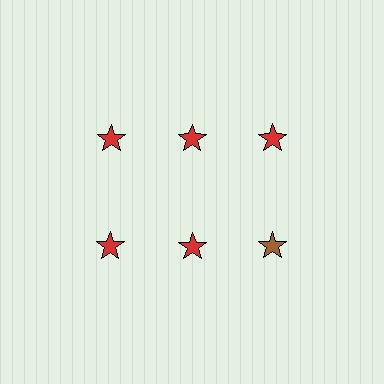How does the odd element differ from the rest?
It has a different color: brown instead of red.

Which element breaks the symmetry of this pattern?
The brown star in the second row, center column breaks the symmetry. All other shapes are red stars.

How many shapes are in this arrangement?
There are 6 shapes arranged in a grid pattern.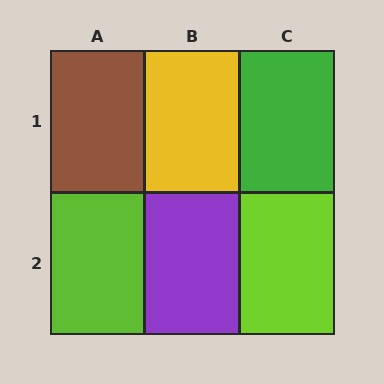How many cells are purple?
1 cell is purple.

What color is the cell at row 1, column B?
Yellow.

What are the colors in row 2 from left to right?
Lime, purple, lime.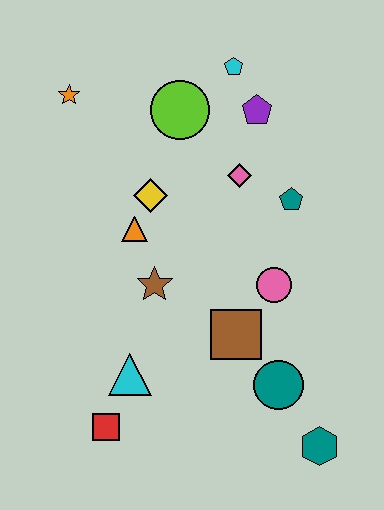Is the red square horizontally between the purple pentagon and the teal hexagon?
No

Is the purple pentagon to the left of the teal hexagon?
Yes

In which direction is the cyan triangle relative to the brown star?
The cyan triangle is below the brown star.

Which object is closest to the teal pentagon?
The pink diamond is closest to the teal pentagon.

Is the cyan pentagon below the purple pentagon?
No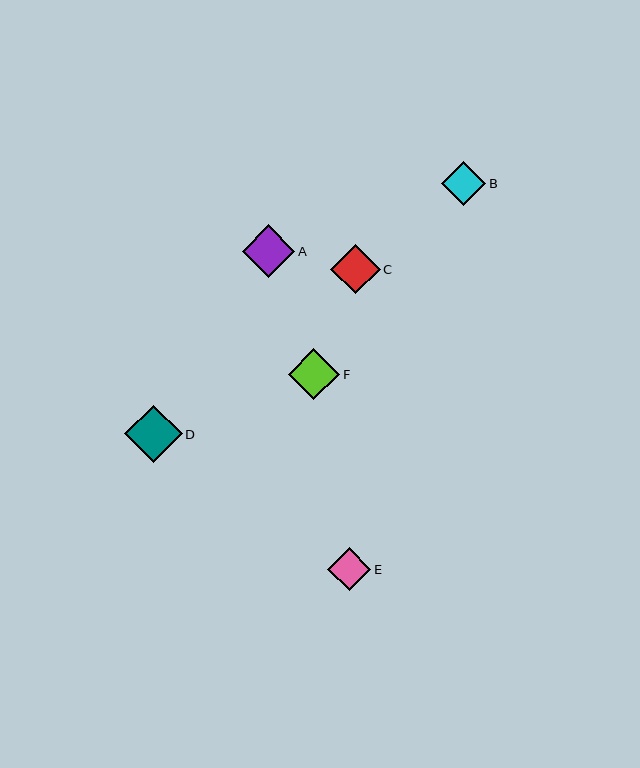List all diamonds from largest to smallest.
From largest to smallest: D, A, F, C, B, E.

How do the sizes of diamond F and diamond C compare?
Diamond F and diamond C are approximately the same size.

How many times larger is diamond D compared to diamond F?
Diamond D is approximately 1.1 times the size of diamond F.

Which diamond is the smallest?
Diamond E is the smallest with a size of approximately 43 pixels.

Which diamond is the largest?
Diamond D is the largest with a size of approximately 58 pixels.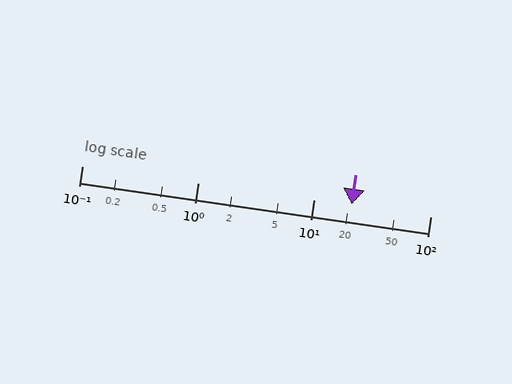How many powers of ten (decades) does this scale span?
The scale spans 3 decades, from 0.1 to 100.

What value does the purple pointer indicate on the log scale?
The pointer indicates approximately 21.